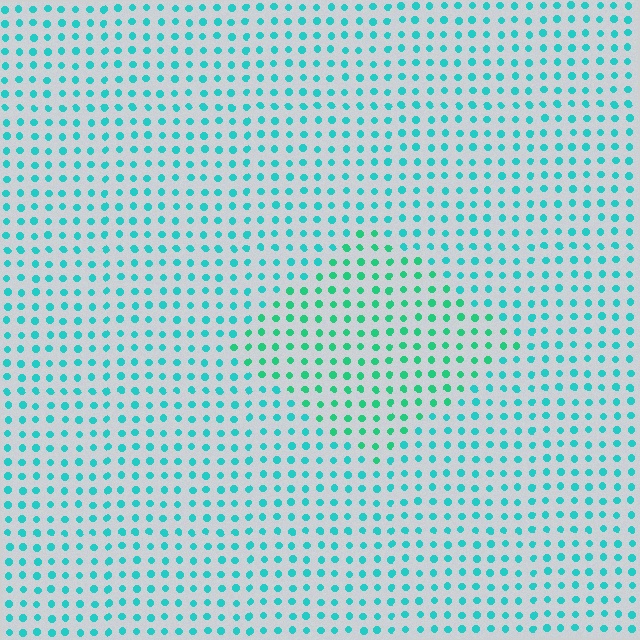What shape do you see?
I see a diamond.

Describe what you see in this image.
The image is filled with small cyan elements in a uniform arrangement. A diamond-shaped region is visible where the elements are tinted to a slightly different hue, forming a subtle color boundary.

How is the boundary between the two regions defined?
The boundary is defined purely by a slight shift in hue (about 26 degrees). Spacing, size, and orientation are identical on both sides.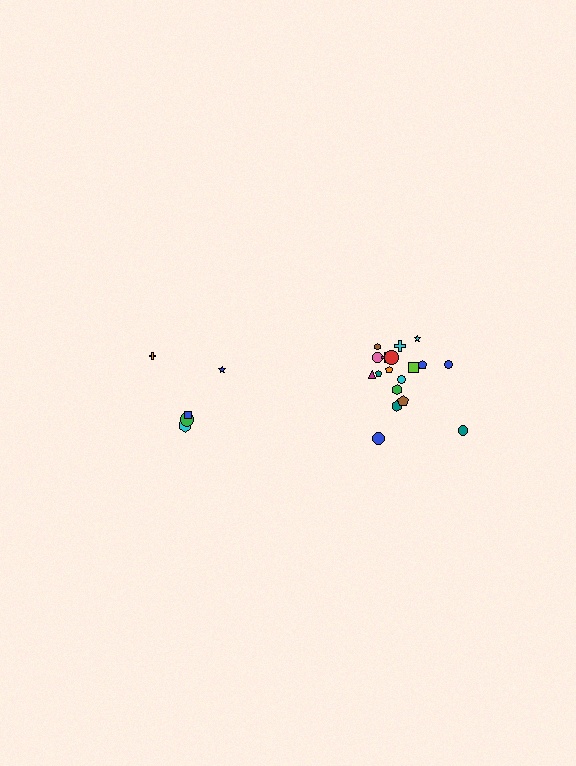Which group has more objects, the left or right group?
The right group.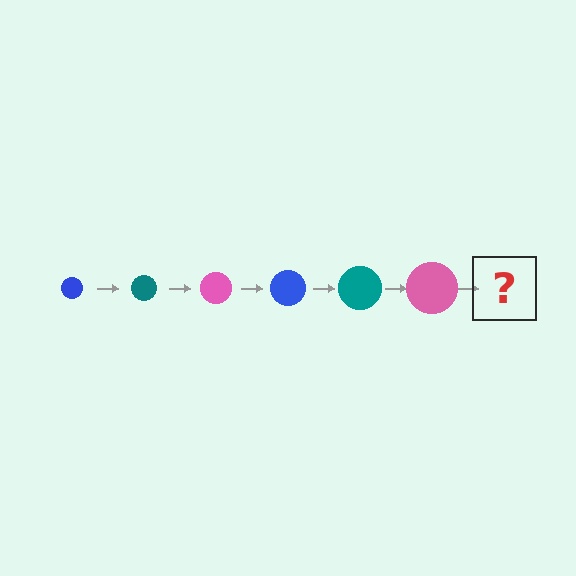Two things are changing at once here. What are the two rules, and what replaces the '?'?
The two rules are that the circle grows larger each step and the color cycles through blue, teal, and pink. The '?' should be a blue circle, larger than the previous one.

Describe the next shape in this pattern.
It should be a blue circle, larger than the previous one.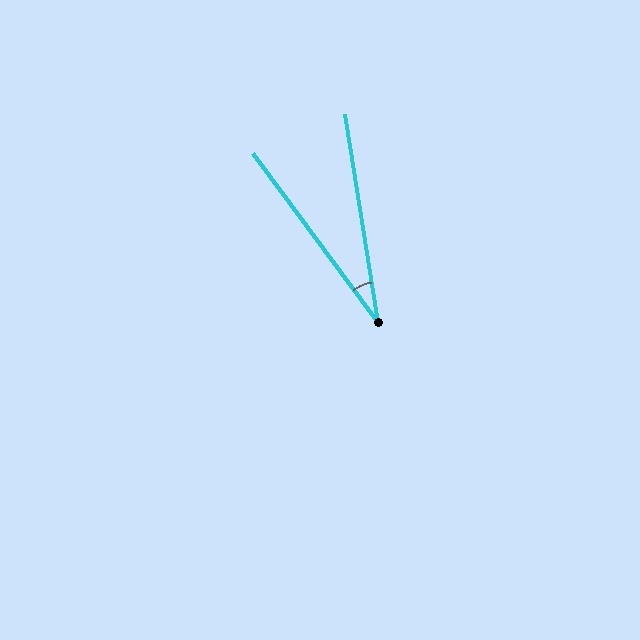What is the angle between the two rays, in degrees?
Approximately 27 degrees.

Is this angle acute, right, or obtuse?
It is acute.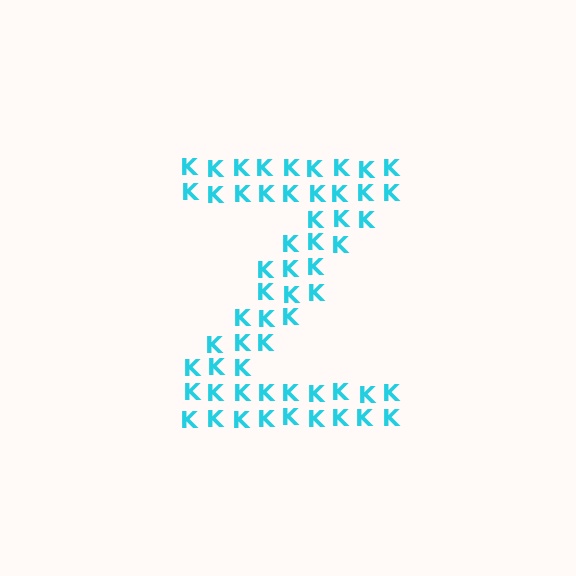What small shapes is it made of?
It is made of small letter K's.